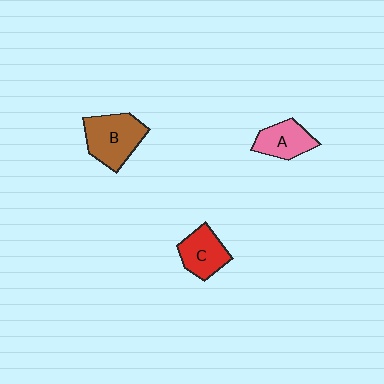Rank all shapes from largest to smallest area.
From largest to smallest: B (brown), C (red), A (pink).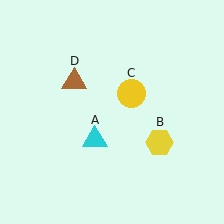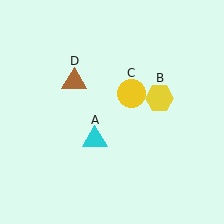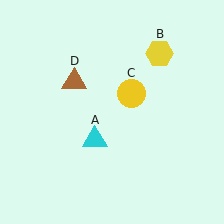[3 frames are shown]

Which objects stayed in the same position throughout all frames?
Cyan triangle (object A) and yellow circle (object C) and brown triangle (object D) remained stationary.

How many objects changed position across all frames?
1 object changed position: yellow hexagon (object B).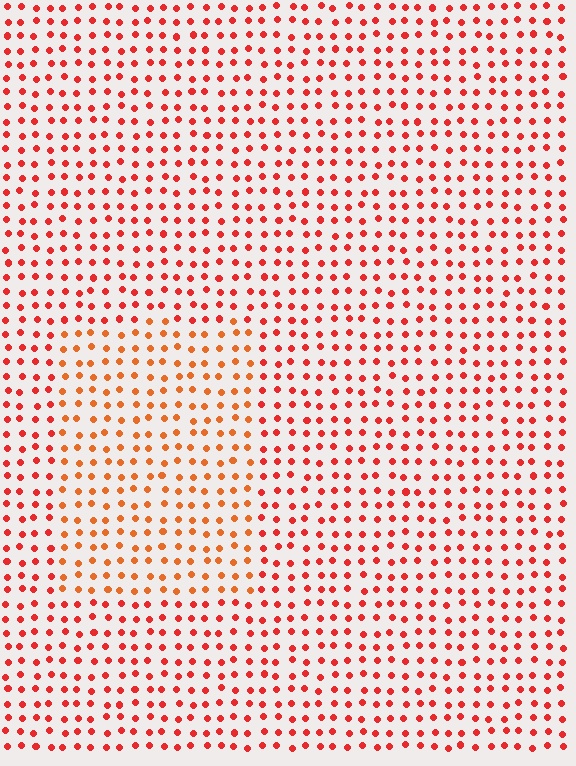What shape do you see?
I see a rectangle.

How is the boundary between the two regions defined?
The boundary is defined purely by a slight shift in hue (about 22 degrees). Spacing, size, and orientation are identical on both sides.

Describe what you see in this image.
The image is filled with small red elements in a uniform arrangement. A rectangle-shaped region is visible where the elements are tinted to a slightly different hue, forming a subtle color boundary.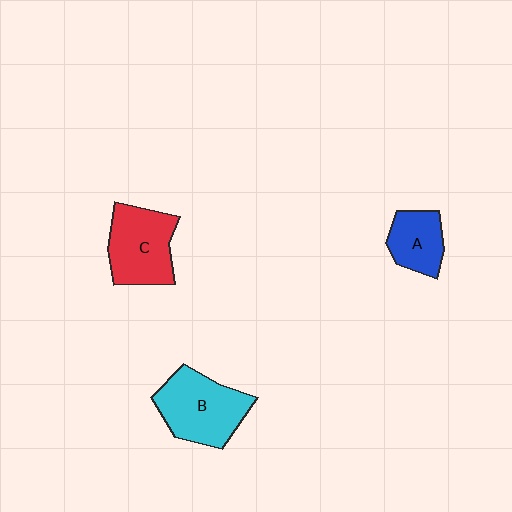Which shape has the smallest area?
Shape A (blue).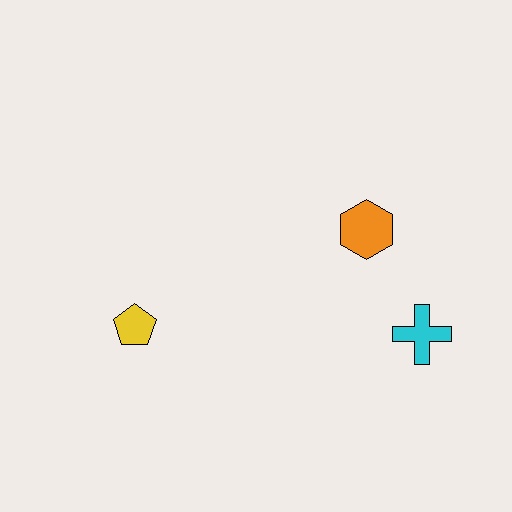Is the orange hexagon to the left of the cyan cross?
Yes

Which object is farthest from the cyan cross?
The yellow pentagon is farthest from the cyan cross.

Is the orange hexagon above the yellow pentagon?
Yes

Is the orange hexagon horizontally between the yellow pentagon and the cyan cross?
Yes